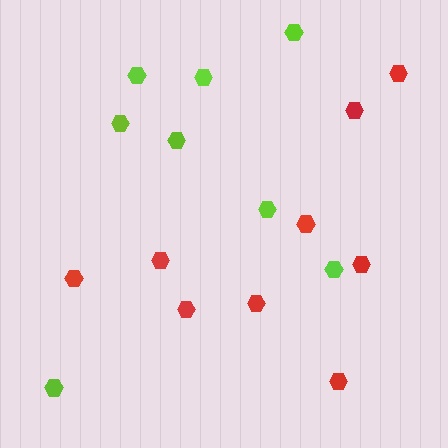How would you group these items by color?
There are 2 groups: one group of red hexagons (9) and one group of lime hexagons (8).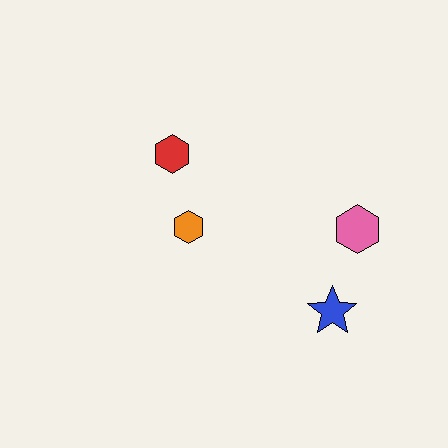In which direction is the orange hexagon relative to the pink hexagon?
The orange hexagon is to the left of the pink hexagon.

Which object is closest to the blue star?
The pink hexagon is closest to the blue star.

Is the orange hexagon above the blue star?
Yes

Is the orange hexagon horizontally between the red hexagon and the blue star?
Yes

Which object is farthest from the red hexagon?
The blue star is farthest from the red hexagon.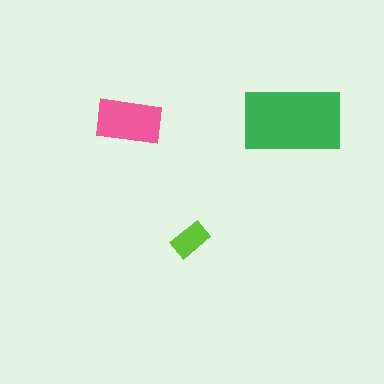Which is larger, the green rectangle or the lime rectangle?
The green one.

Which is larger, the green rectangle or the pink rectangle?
The green one.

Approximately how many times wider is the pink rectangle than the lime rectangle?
About 1.5 times wider.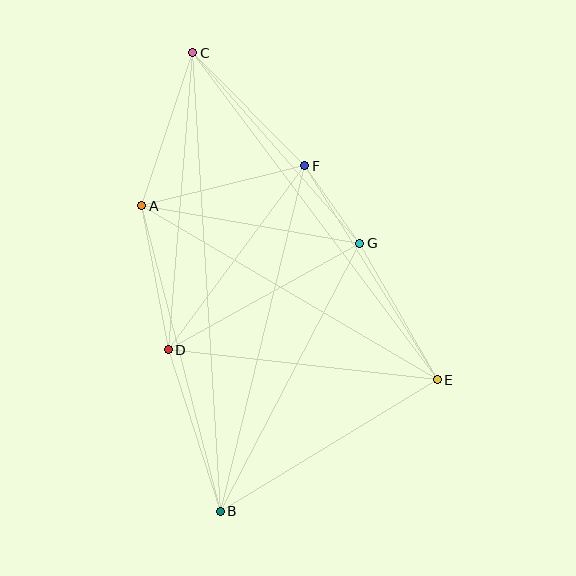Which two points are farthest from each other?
Points B and C are farthest from each other.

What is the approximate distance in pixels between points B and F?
The distance between B and F is approximately 356 pixels.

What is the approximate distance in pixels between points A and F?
The distance between A and F is approximately 168 pixels.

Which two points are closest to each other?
Points F and G are closest to each other.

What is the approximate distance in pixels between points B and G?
The distance between B and G is approximately 302 pixels.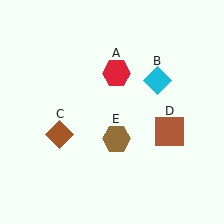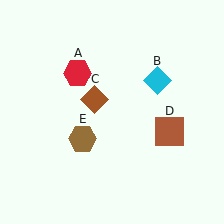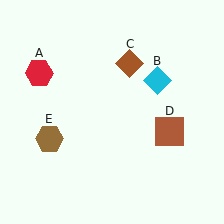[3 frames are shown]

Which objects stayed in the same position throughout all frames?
Cyan diamond (object B) and brown square (object D) remained stationary.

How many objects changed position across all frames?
3 objects changed position: red hexagon (object A), brown diamond (object C), brown hexagon (object E).